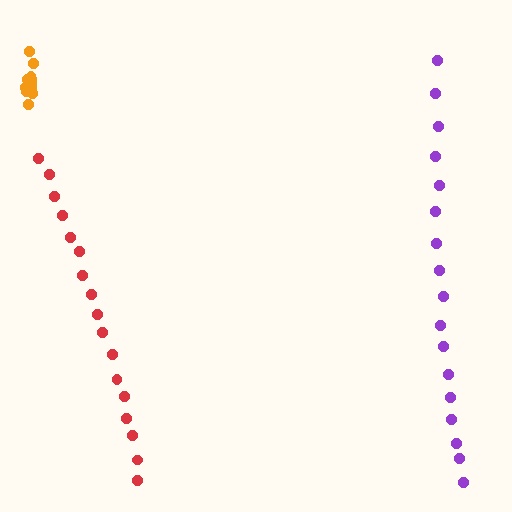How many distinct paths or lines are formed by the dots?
There are 3 distinct paths.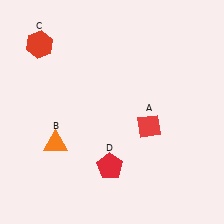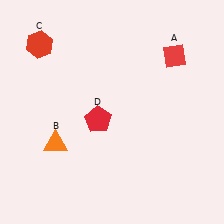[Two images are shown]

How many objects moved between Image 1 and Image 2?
2 objects moved between the two images.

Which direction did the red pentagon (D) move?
The red pentagon (D) moved up.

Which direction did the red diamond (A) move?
The red diamond (A) moved up.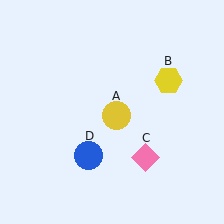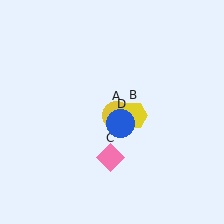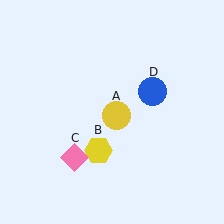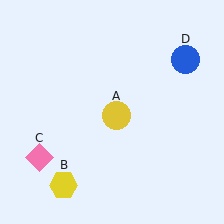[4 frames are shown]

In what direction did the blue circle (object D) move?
The blue circle (object D) moved up and to the right.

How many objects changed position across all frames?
3 objects changed position: yellow hexagon (object B), pink diamond (object C), blue circle (object D).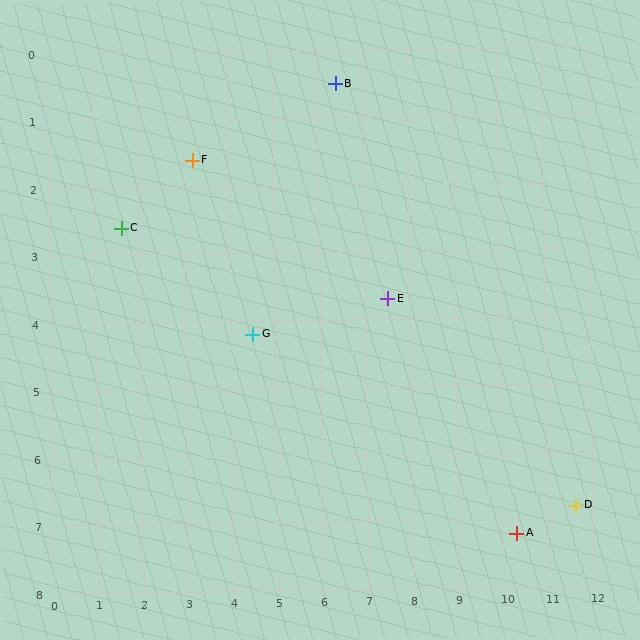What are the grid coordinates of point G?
Point G is at approximately (4.5, 4.2).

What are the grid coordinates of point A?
Point A is at approximately (10.3, 7.2).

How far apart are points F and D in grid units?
Points F and D are about 9.9 grid units apart.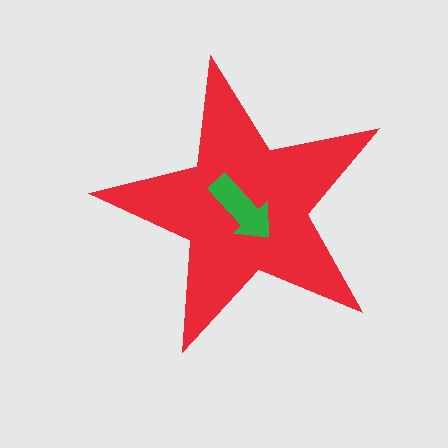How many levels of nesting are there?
2.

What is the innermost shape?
The green arrow.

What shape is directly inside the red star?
The green arrow.